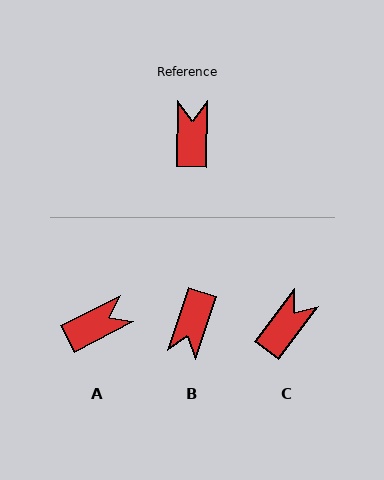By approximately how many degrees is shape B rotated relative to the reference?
Approximately 162 degrees counter-clockwise.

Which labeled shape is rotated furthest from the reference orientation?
B, about 162 degrees away.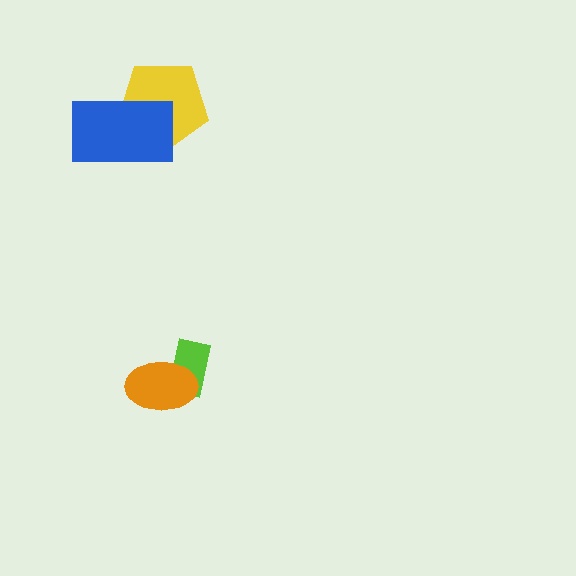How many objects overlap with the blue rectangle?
1 object overlaps with the blue rectangle.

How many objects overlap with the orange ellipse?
1 object overlaps with the orange ellipse.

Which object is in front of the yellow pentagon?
The blue rectangle is in front of the yellow pentagon.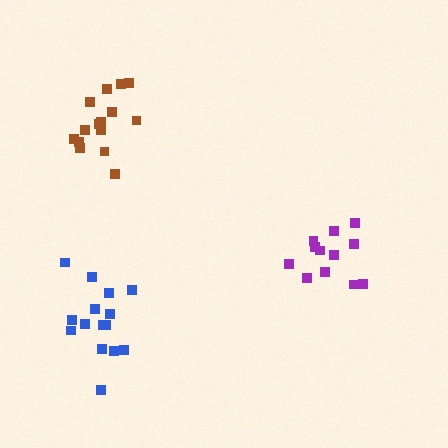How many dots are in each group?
Group 1: 15 dots, Group 2: 15 dots, Group 3: 12 dots (42 total).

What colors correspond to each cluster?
The clusters are colored: brown, blue, purple.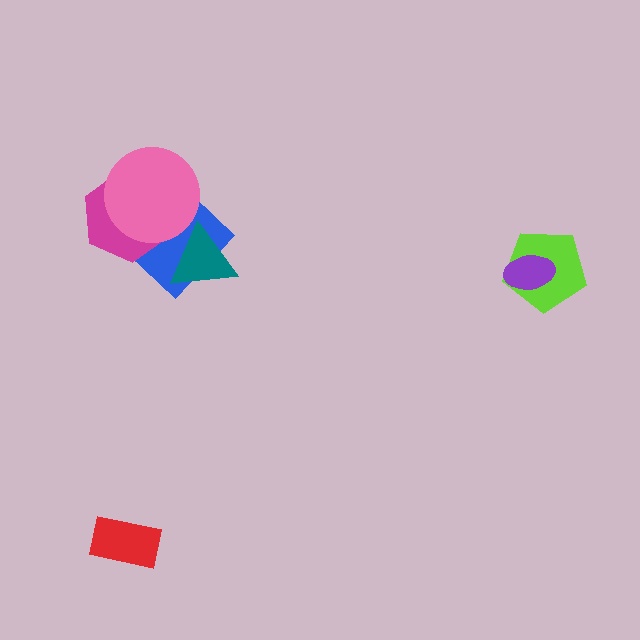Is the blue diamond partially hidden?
Yes, it is partially covered by another shape.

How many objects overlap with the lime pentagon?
1 object overlaps with the lime pentagon.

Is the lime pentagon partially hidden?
Yes, it is partially covered by another shape.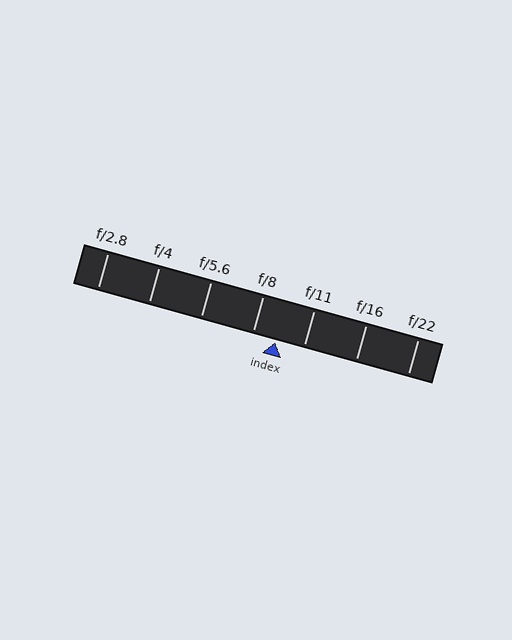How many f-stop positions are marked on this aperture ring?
There are 7 f-stop positions marked.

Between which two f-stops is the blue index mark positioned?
The index mark is between f/8 and f/11.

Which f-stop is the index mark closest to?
The index mark is closest to f/8.